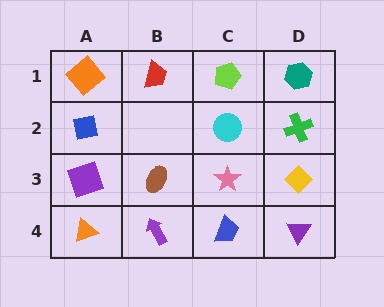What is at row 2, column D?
A green cross.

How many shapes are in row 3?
4 shapes.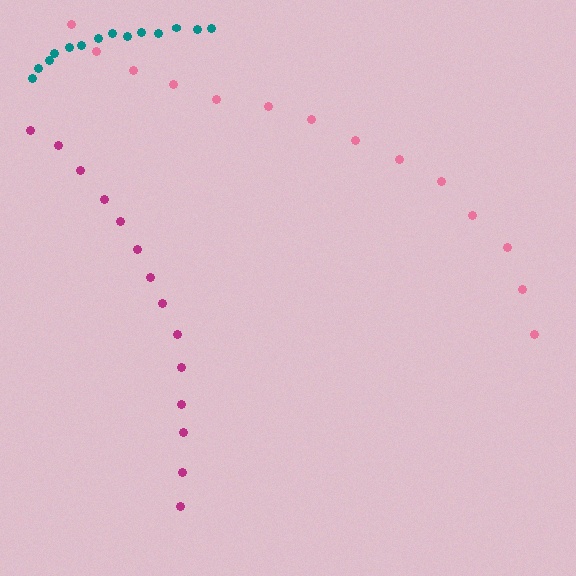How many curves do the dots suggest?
There are 3 distinct paths.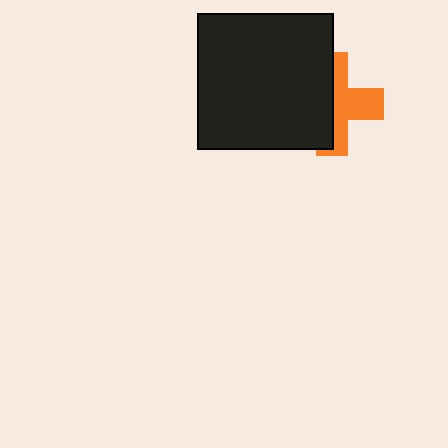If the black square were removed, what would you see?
You would see the complete orange cross.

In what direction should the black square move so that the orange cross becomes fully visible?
The black square should move left. That is the shortest direction to clear the overlap and leave the orange cross fully visible.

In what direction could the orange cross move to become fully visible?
The orange cross could move right. That would shift it out from behind the black square entirely.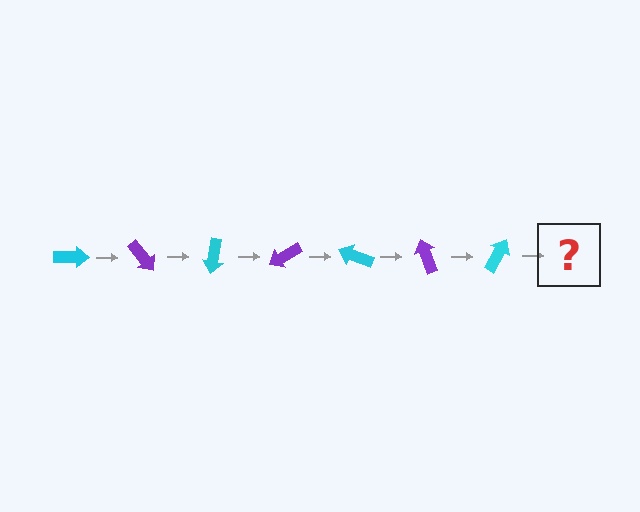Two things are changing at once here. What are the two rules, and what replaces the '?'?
The two rules are that it rotates 50 degrees each step and the color cycles through cyan and purple. The '?' should be a purple arrow, rotated 350 degrees from the start.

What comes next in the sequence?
The next element should be a purple arrow, rotated 350 degrees from the start.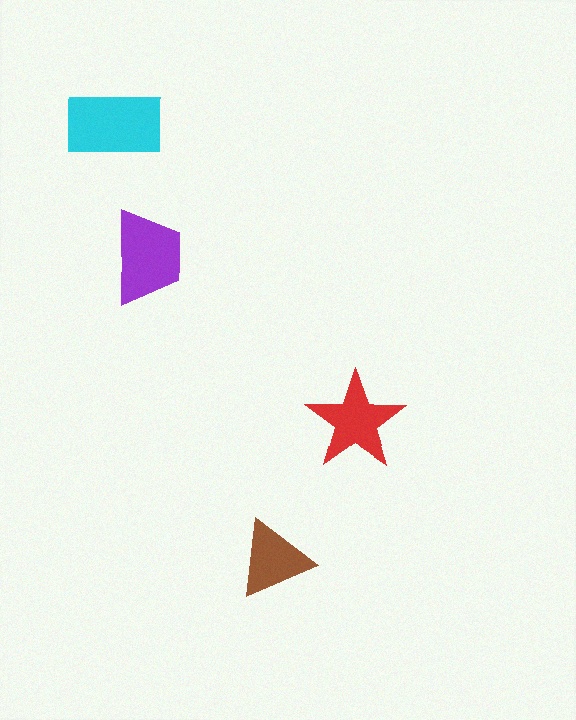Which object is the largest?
The cyan rectangle.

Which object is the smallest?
The brown triangle.